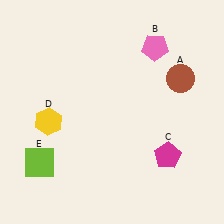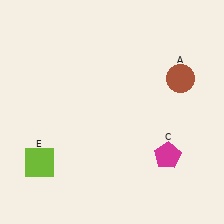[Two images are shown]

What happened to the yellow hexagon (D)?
The yellow hexagon (D) was removed in Image 2. It was in the bottom-left area of Image 1.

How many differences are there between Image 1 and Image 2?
There are 2 differences between the two images.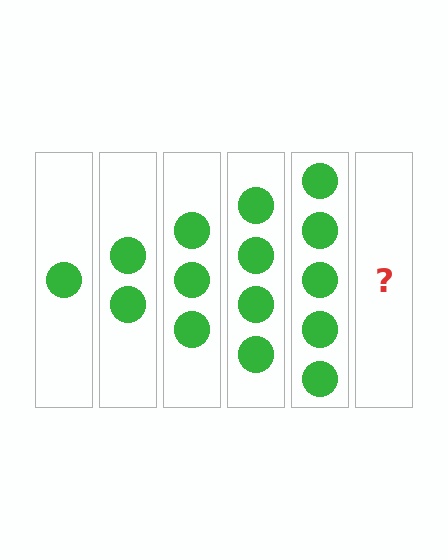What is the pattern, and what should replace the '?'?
The pattern is that each step adds one more circle. The '?' should be 6 circles.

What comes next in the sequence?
The next element should be 6 circles.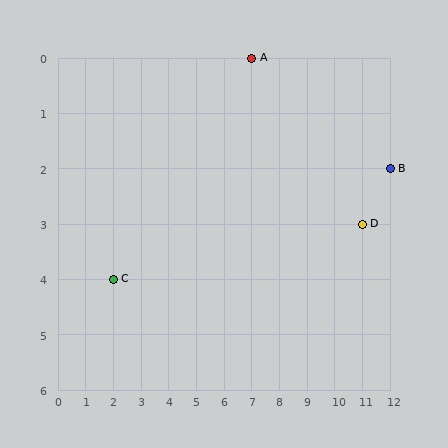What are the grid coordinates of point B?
Point B is at grid coordinates (12, 2).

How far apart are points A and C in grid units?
Points A and C are 5 columns and 4 rows apart (about 6.4 grid units diagonally).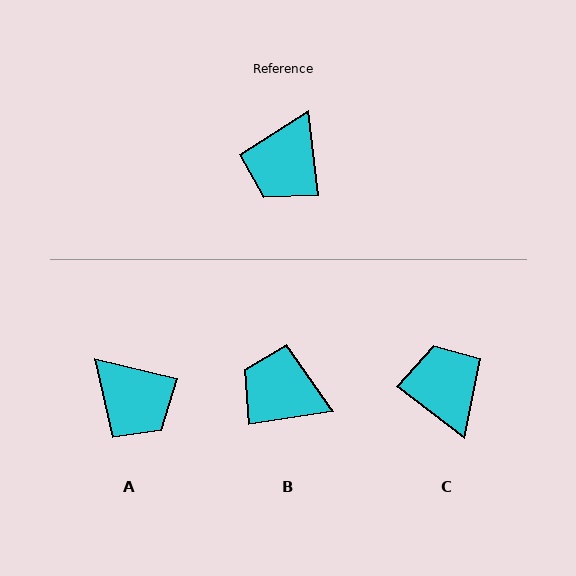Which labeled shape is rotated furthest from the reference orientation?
C, about 134 degrees away.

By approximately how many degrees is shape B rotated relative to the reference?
Approximately 88 degrees clockwise.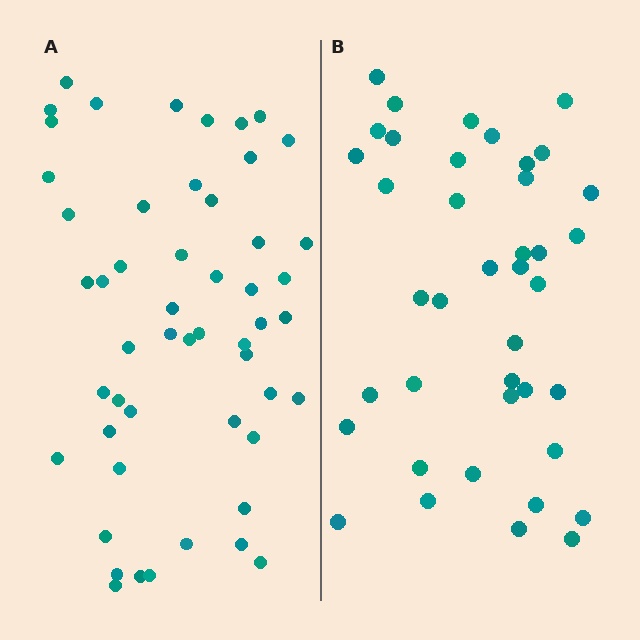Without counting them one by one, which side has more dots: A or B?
Region A (the left region) has more dots.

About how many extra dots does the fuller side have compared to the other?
Region A has roughly 12 or so more dots than region B.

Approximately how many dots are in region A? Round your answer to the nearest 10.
About 50 dots. (The exact count is 52, which rounds to 50.)